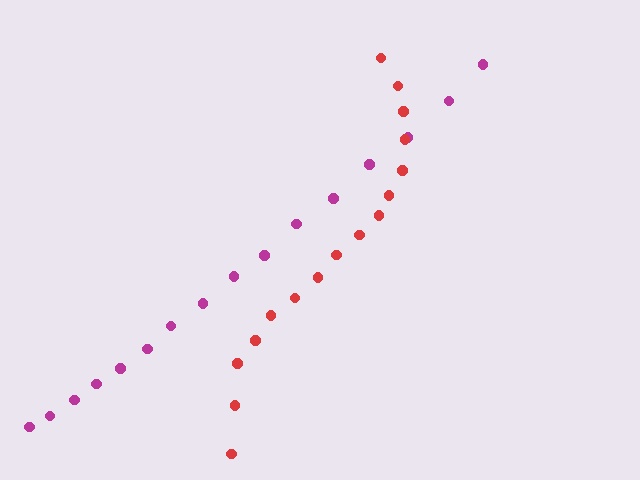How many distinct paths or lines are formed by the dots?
There are 2 distinct paths.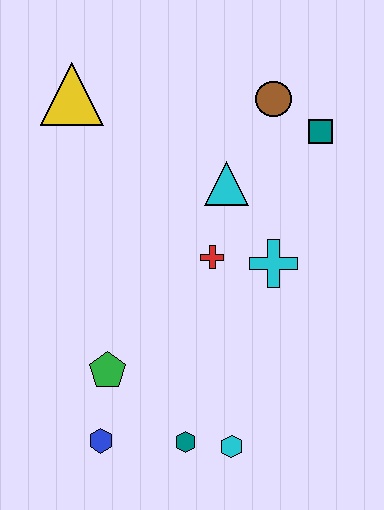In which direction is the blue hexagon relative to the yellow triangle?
The blue hexagon is below the yellow triangle.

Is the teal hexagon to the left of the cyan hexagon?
Yes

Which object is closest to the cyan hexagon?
The teal hexagon is closest to the cyan hexagon.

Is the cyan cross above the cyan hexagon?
Yes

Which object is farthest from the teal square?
The blue hexagon is farthest from the teal square.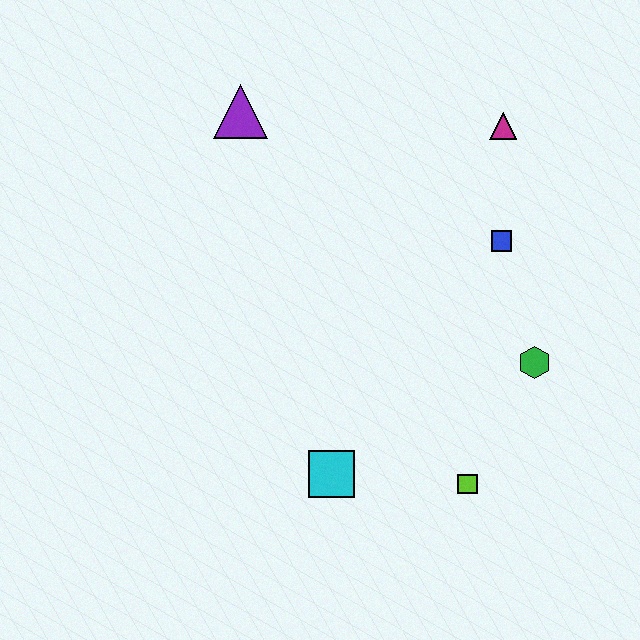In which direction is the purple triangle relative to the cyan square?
The purple triangle is above the cyan square.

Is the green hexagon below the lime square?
No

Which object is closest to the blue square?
The magenta triangle is closest to the blue square.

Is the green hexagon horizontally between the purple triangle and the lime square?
No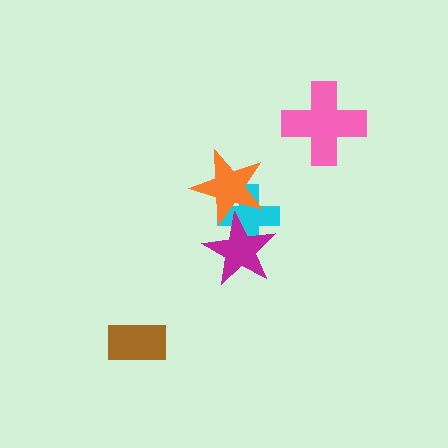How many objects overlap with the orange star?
2 objects overlap with the orange star.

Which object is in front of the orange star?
The magenta star is in front of the orange star.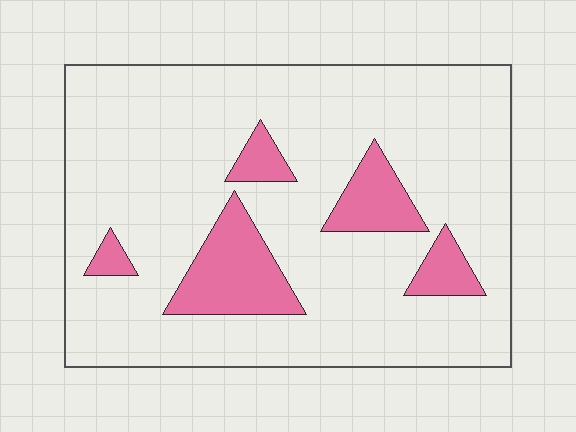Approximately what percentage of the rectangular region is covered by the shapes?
Approximately 15%.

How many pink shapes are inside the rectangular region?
5.